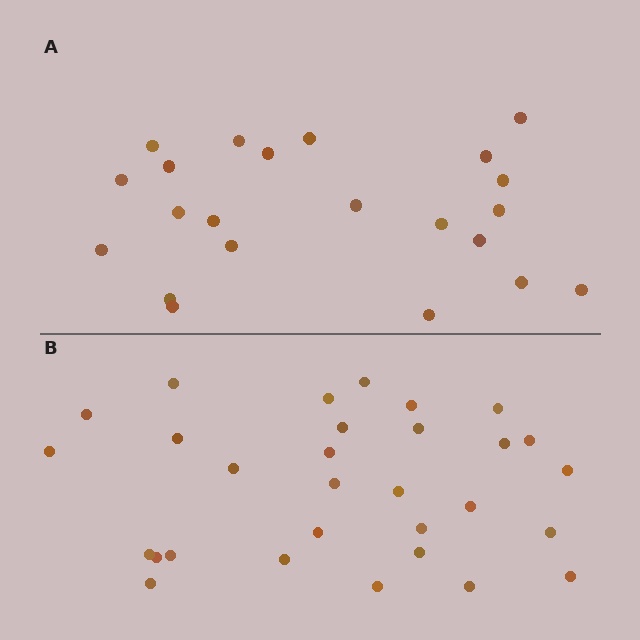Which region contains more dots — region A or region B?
Region B (the bottom region) has more dots.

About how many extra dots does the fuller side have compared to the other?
Region B has roughly 8 or so more dots than region A.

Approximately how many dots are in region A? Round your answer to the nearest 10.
About 20 dots. (The exact count is 22, which rounds to 20.)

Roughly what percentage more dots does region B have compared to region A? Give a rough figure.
About 35% more.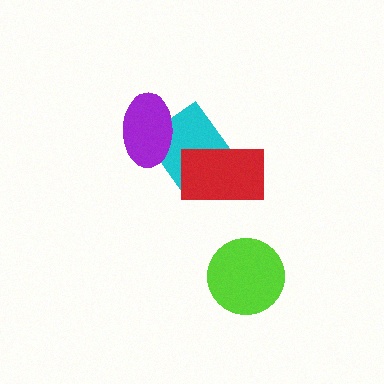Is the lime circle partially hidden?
No, no other shape covers it.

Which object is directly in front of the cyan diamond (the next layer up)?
The purple ellipse is directly in front of the cyan diamond.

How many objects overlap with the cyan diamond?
2 objects overlap with the cyan diamond.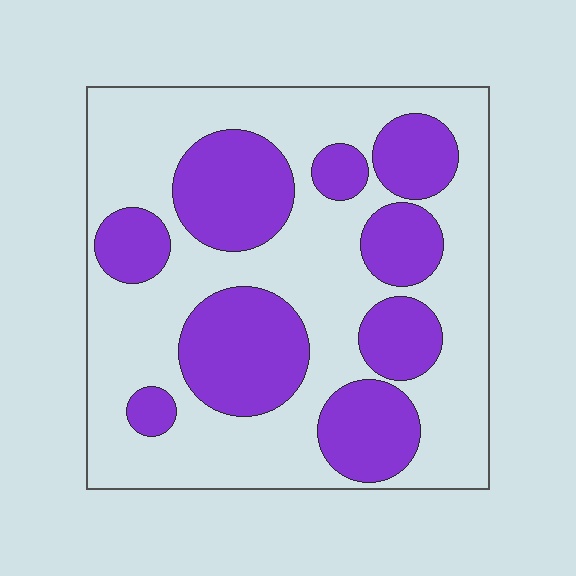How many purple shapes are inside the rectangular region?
9.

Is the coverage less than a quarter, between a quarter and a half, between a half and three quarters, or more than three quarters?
Between a quarter and a half.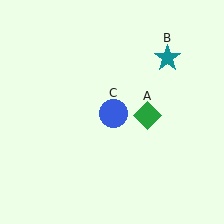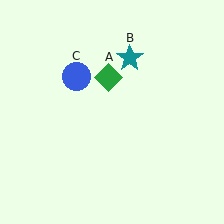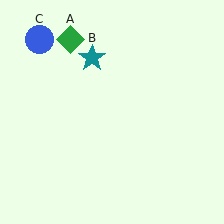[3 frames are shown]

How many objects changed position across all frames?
3 objects changed position: green diamond (object A), teal star (object B), blue circle (object C).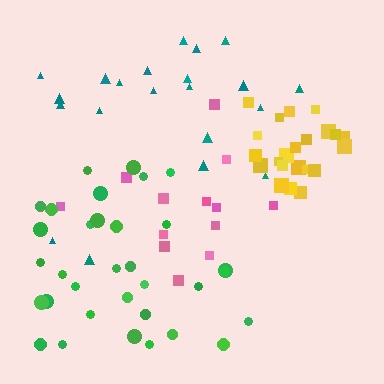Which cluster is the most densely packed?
Yellow.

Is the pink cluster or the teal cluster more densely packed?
Pink.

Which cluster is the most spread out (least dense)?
Teal.